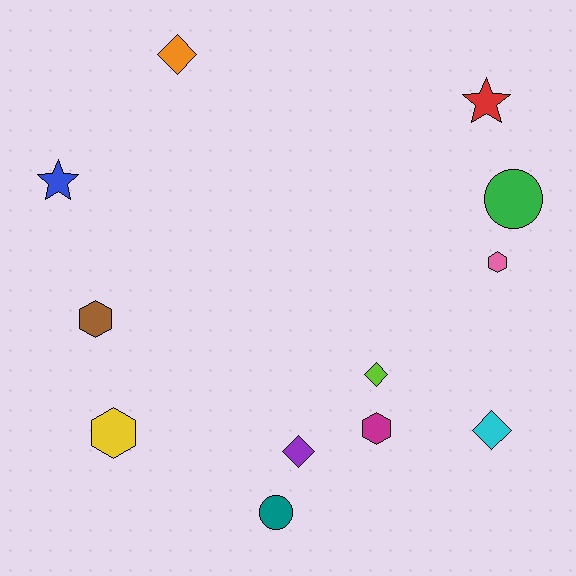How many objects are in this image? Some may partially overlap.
There are 12 objects.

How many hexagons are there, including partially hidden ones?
There are 4 hexagons.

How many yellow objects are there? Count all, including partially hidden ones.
There is 1 yellow object.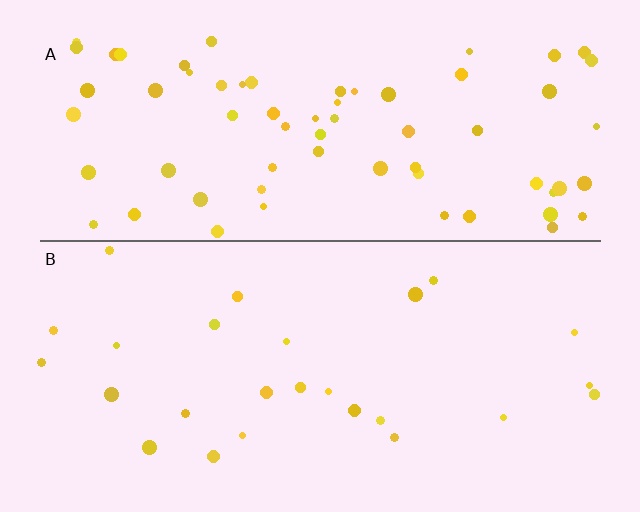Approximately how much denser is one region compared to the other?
Approximately 2.6× — region A over region B.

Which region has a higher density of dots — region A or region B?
A (the top).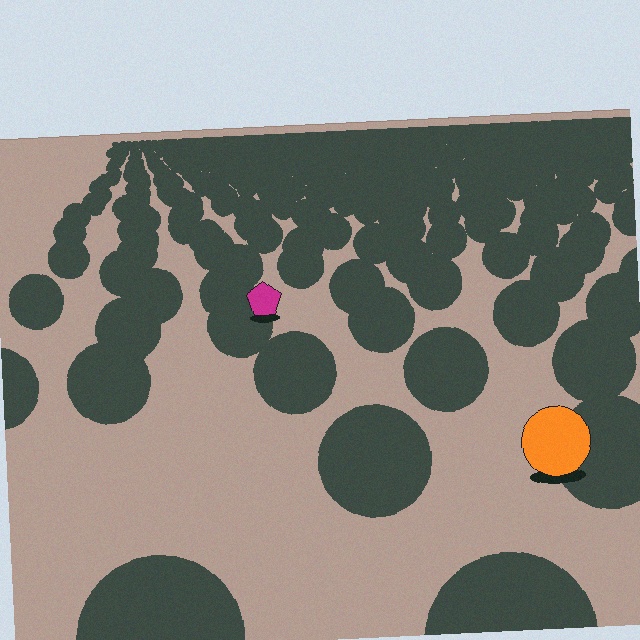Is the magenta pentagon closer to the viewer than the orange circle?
No. The orange circle is closer — you can tell from the texture gradient: the ground texture is coarser near it.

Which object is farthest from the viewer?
The magenta pentagon is farthest from the viewer. It appears smaller and the ground texture around it is denser.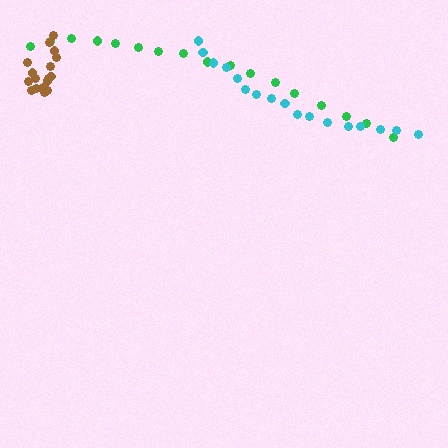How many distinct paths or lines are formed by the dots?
There are 3 distinct paths.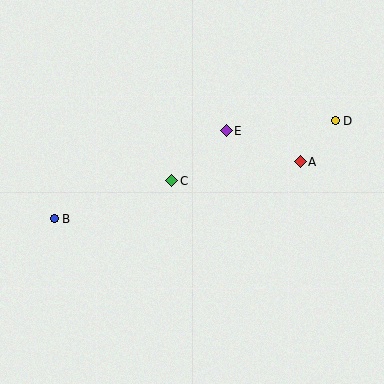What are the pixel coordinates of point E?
Point E is at (226, 131).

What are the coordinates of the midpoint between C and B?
The midpoint between C and B is at (113, 200).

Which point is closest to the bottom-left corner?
Point B is closest to the bottom-left corner.